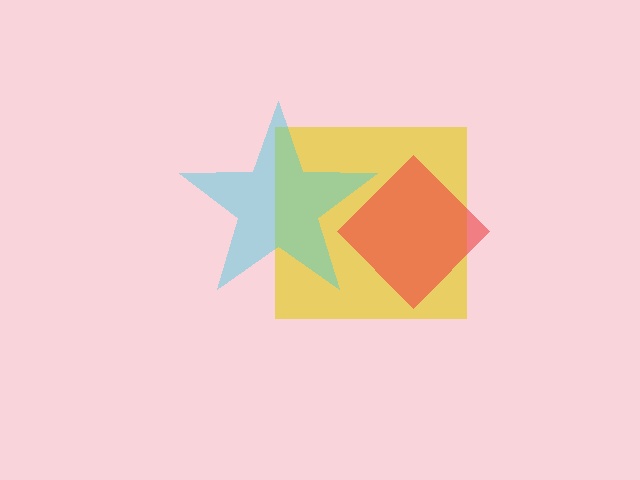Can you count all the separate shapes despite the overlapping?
Yes, there are 3 separate shapes.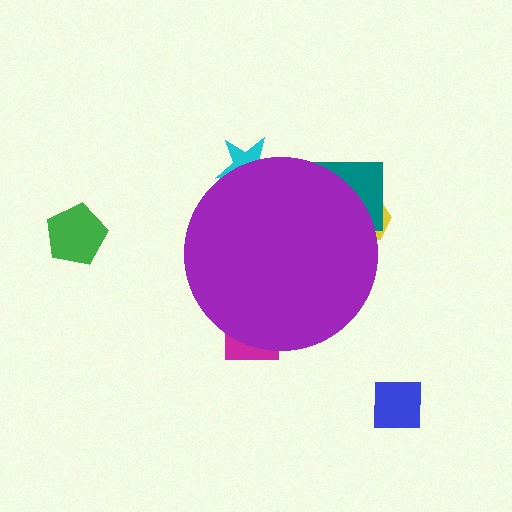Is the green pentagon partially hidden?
No, the green pentagon is fully visible.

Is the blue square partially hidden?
No, the blue square is fully visible.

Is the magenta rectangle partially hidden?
Yes, the magenta rectangle is partially hidden behind the purple circle.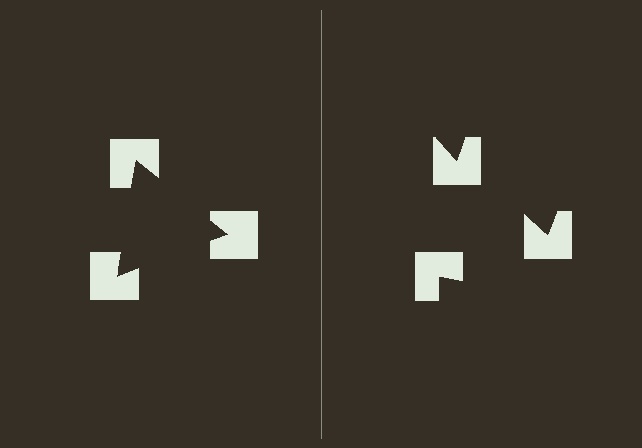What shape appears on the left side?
An illusory triangle.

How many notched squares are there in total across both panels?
6 — 3 on each side.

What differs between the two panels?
The notched squares are positioned identically on both sides; only the wedge orientations differ. On the left they align to a triangle; on the right they are misaligned.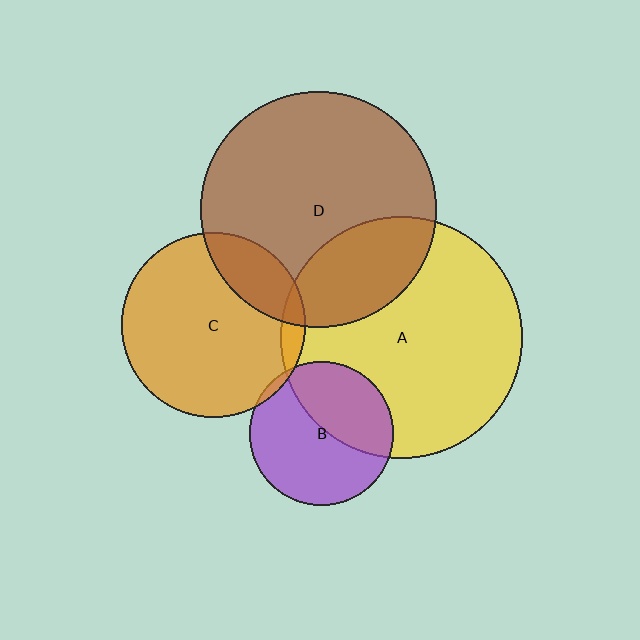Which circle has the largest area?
Circle A (yellow).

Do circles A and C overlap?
Yes.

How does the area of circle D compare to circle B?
Approximately 2.7 times.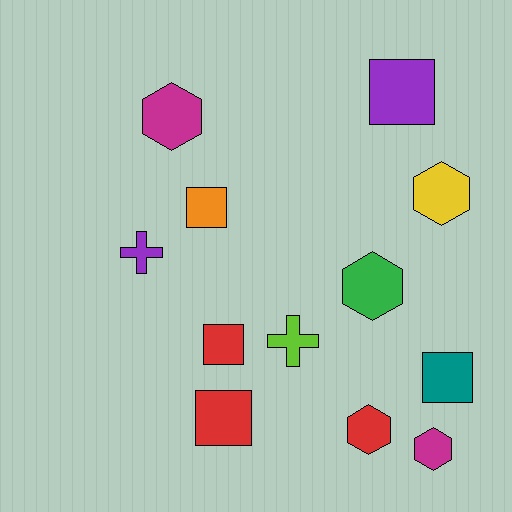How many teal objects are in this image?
There is 1 teal object.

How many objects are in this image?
There are 12 objects.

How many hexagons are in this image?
There are 5 hexagons.